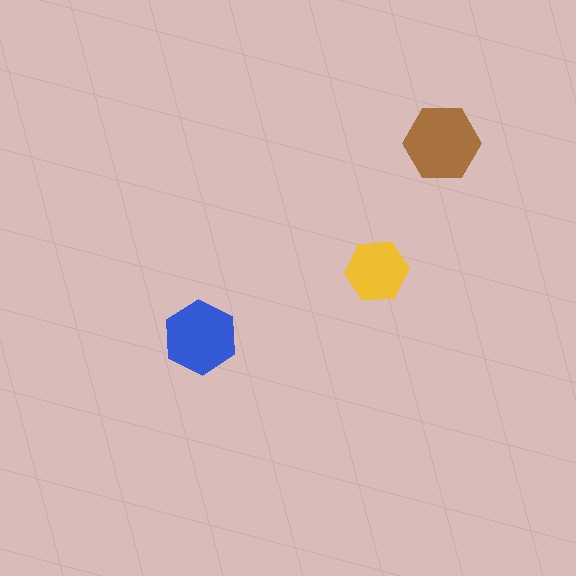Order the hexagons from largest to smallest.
the brown one, the blue one, the yellow one.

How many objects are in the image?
There are 3 objects in the image.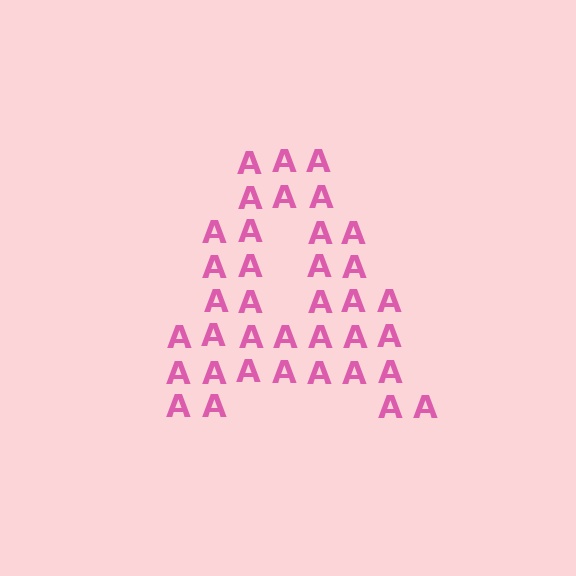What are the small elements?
The small elements are letter A's.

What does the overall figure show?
The overall figure shows the letter A.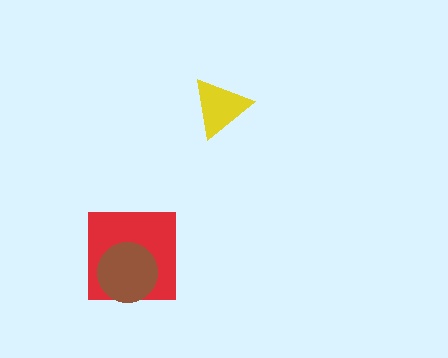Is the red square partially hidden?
Yes, it is partially covered by another shape.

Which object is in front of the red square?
The brown circle is in front of the red square.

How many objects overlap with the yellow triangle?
0 objects overlap with the yellow triangle.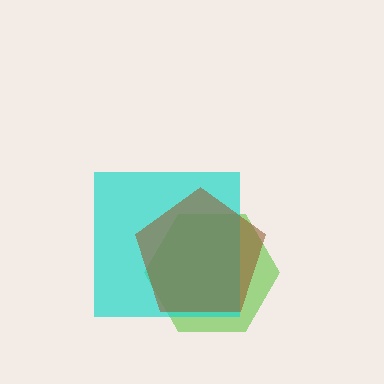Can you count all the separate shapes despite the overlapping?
Yes, there are 3 separate shapes.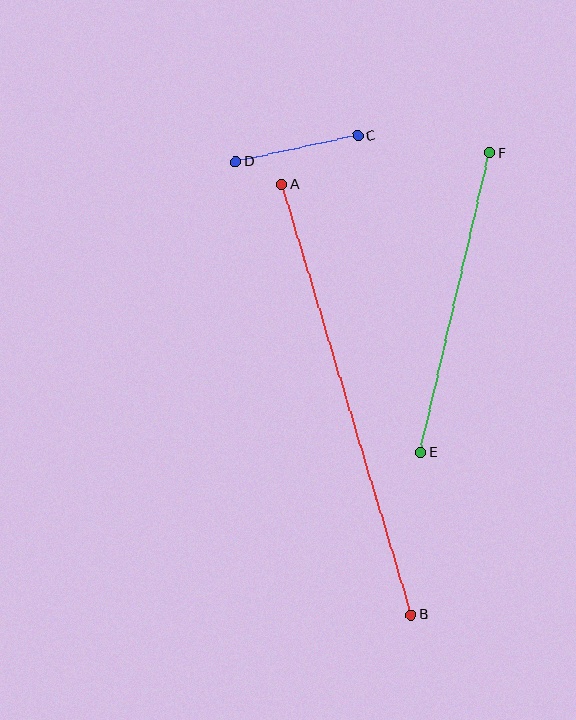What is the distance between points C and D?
The distance is approximately 125 pixels.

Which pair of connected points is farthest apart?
Points A and B are farthest apart.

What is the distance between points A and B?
The distance is approximately 449 pixels.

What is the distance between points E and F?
The distance is approximately 308 pixels.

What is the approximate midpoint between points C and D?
The midpoint is at approximately (297, 149) pixels.